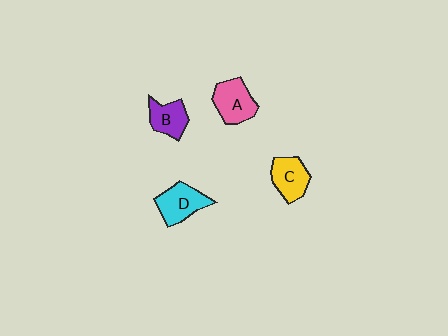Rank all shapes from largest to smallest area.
From largest to smallest: A (pink), D (cyan), C (yellow), B (purple).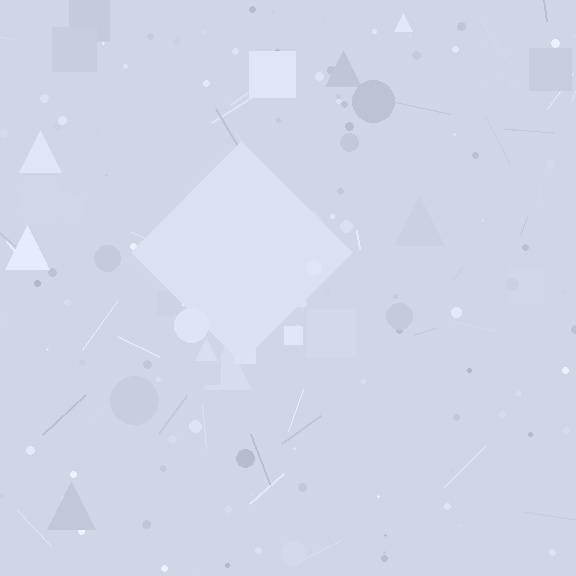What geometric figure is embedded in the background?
A diamond is embedded in the background.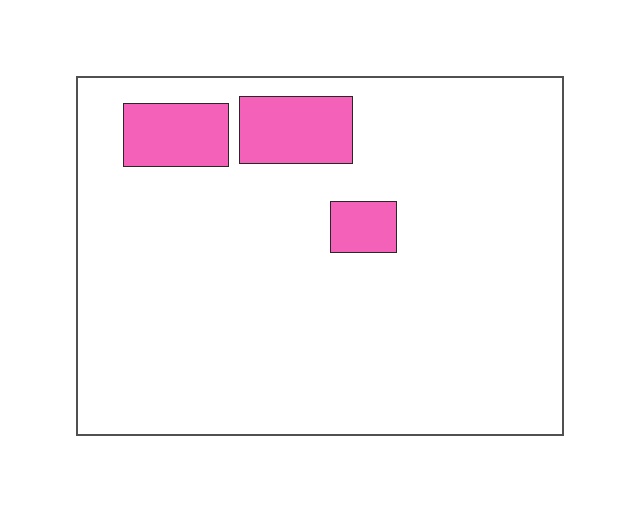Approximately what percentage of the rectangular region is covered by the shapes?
Approximately 10%.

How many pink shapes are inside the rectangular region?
3.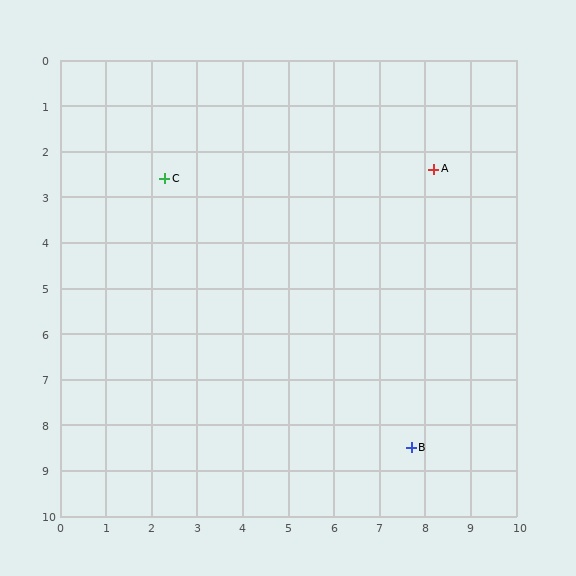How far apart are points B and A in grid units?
Points B and A are about 6.1 grid units apart.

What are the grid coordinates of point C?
Point C is at approximately (2.3, 2.6).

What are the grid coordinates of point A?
Point A is at approximately (8.2, 2.4).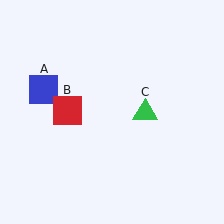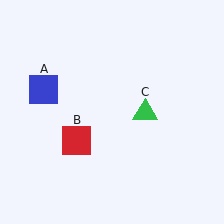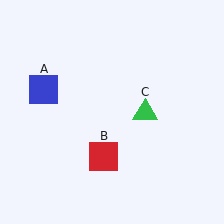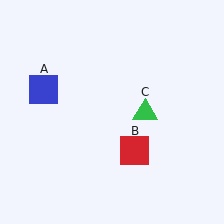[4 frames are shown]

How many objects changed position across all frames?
1 object changed position: red square (object B).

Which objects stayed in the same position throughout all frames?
Blue square (object A) and green triangle (object C) remained stationary.